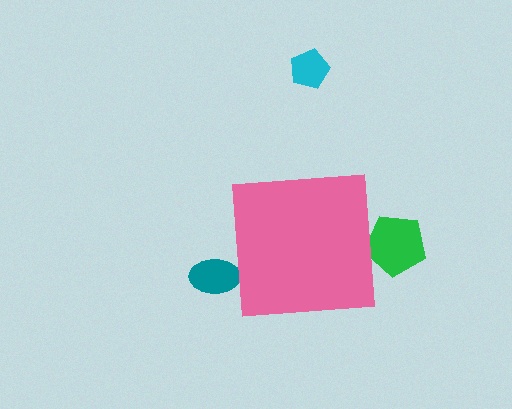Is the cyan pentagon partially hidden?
No, the cyan pentagon is fully visible.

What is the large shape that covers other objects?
A pink square.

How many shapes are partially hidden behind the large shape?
2 shapes are partially hidden.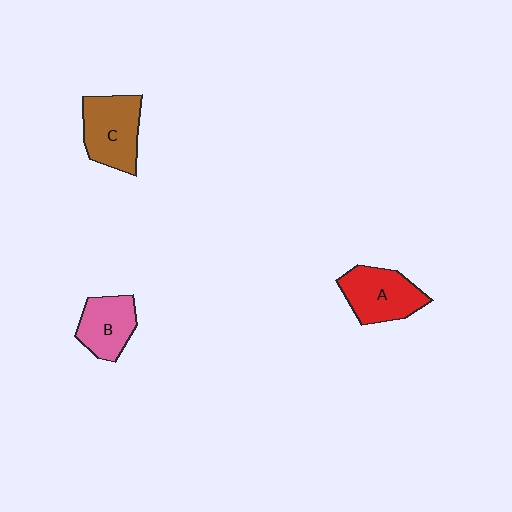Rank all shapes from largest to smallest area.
From largest to smallest: C (brown), A (red), B (pink).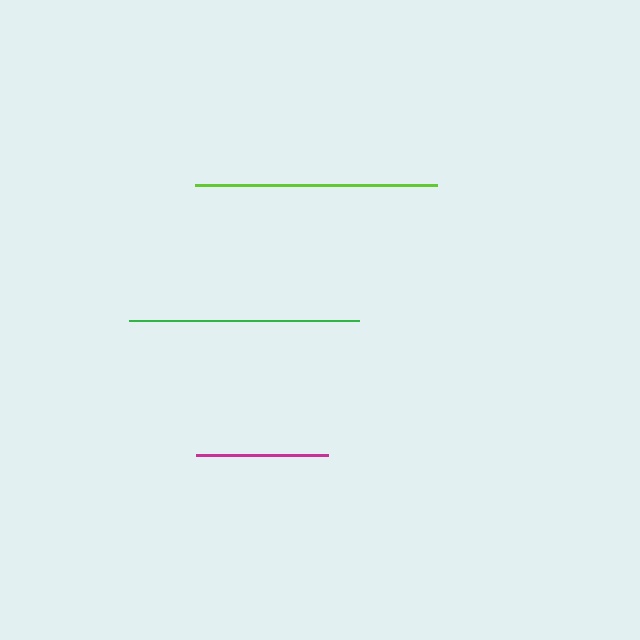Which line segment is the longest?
The lime line is the longest at approximately 242 pixels.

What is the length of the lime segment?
The lime segment is approximately 242 pixels long.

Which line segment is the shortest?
The magenta line is the shortest at approximately 132 pixels.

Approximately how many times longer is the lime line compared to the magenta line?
The lime line is approximately 1.8 times the length of the magenta line.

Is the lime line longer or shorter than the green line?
The lime line is longer than the green line.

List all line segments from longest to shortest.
From longest to shortest: lime, green, magenta.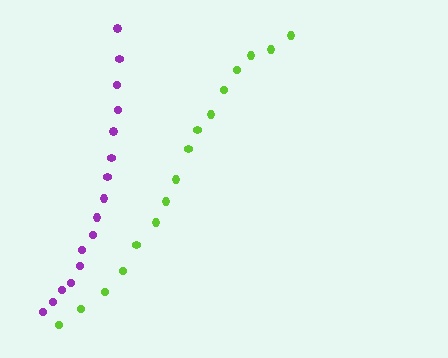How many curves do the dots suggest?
There are 2 distinct paths.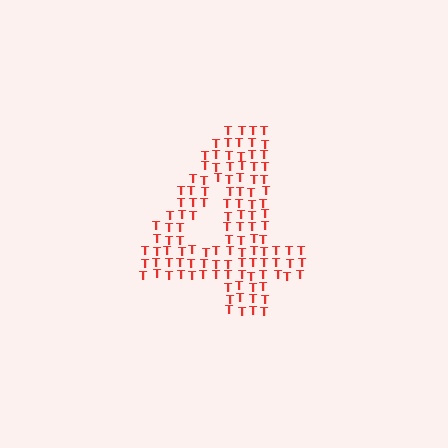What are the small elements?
The small elements are letter T's.